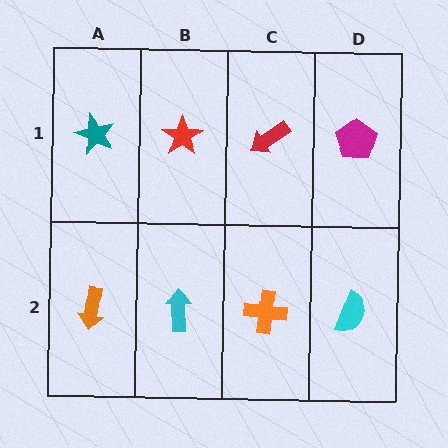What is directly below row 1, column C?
An orange cross.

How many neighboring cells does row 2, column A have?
2.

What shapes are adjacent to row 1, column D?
A cyan semicircle (row 2, column D), a red arrow (row 1, column C).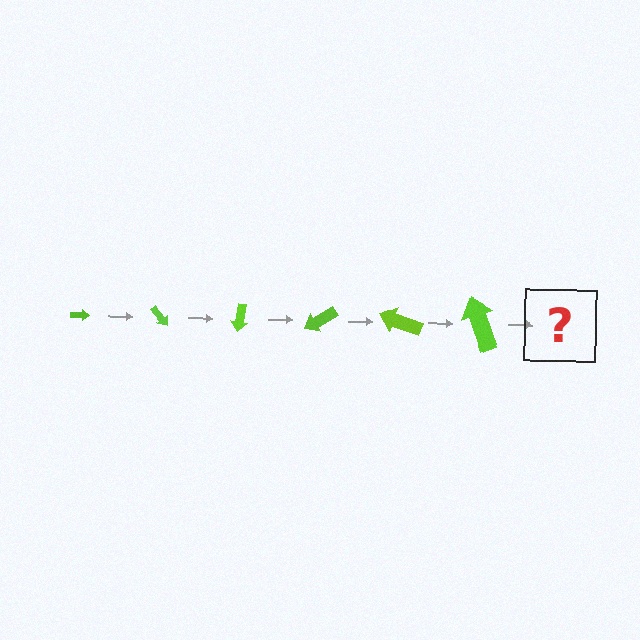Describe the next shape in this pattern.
It should be an arrow, larger than the previous one and rotated 300 degrees from the start.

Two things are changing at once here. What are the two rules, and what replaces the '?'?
The two rules are that the arrow grows larger each step and it rotates 50 degrees each step. The '?' should be an arrow, larger than the previous one and rotated 300 degrees from the start.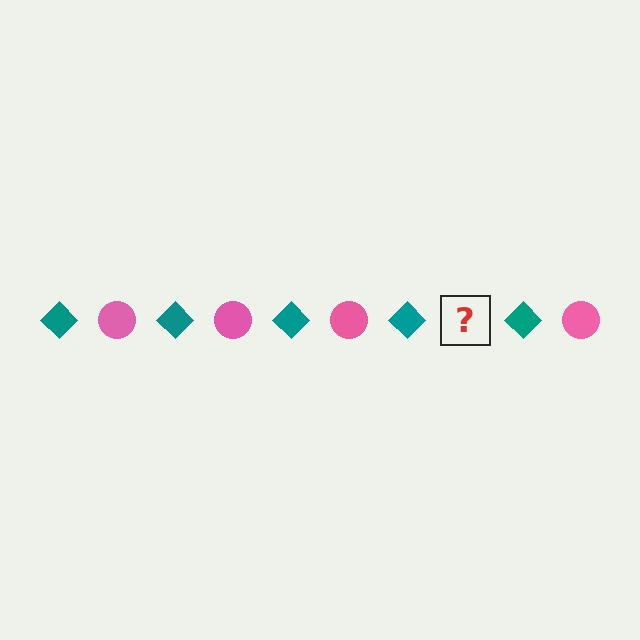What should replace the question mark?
The question mark should be replaced with a pink circle.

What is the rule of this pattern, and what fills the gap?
The rule is that the pattern alternates between teal diamond and pink circle. The gap should be filled with a pink circle.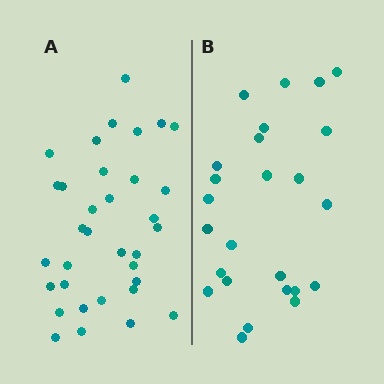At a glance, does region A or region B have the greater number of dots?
Region A (the left region) has more dots.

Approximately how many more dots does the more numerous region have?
Region A has roughly 8 or so more dots than region B.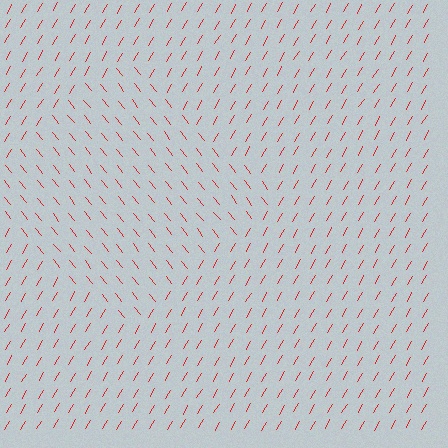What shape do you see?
I see a diamond.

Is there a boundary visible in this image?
Yes, there is a texture boundary formed by a change in line orientation.